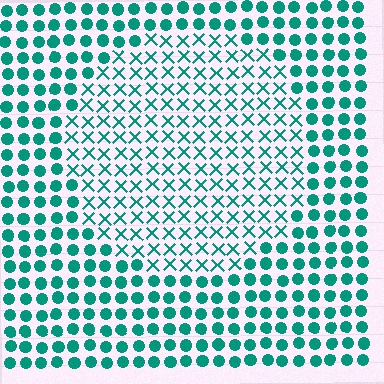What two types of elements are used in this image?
The image uses X marks inside the circle region and circles outside it.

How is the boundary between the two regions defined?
The boundary is defined by a change in element shape: X marks inside vs. circles outside. All elements share the same color and spacing.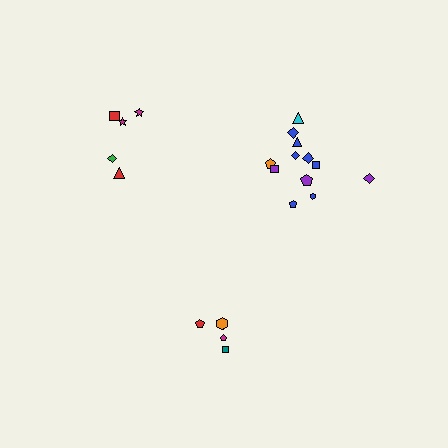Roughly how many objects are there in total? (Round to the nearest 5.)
Roughly 20 objects in total.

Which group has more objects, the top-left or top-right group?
The top-right group.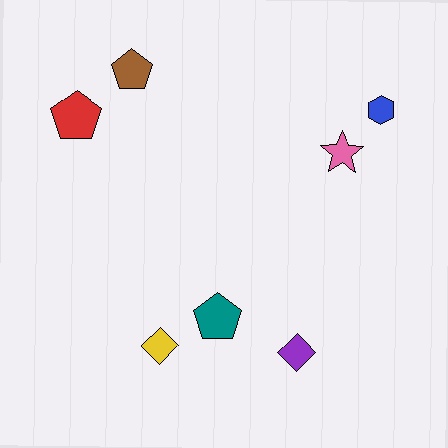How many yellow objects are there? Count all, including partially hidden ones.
There is 1 yellow object.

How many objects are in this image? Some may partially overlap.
There are 7 objects.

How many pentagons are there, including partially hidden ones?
There are 3 pentagons.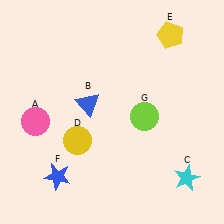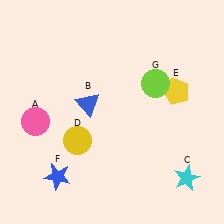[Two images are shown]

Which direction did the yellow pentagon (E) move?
The yellow pentagon (E) moved down.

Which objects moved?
The objects that moved are: the yellow pentagon (E), the lime circle (G).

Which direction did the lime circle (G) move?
The lime circle (G) moved up.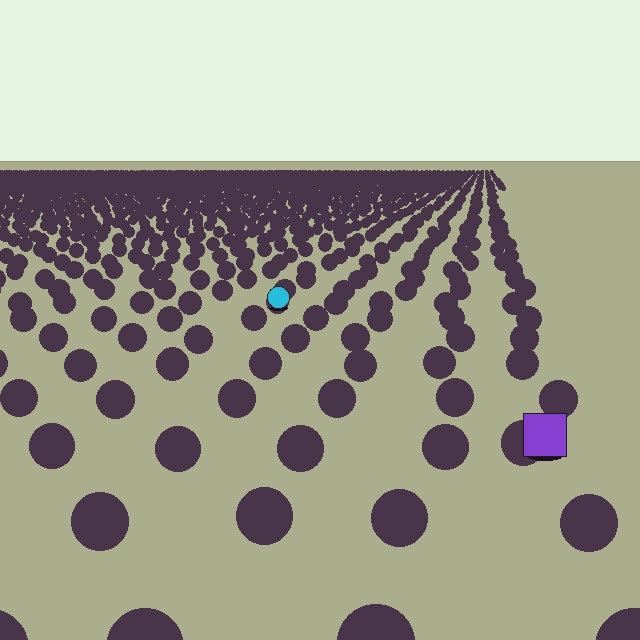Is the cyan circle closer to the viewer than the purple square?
No. The purple square is closer — you can tell from the texture gradient: the ground texture is coarser near it.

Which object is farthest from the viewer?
The cyan circle is farthest from the viewer. It appears smaller and the ground texture around it is denser.